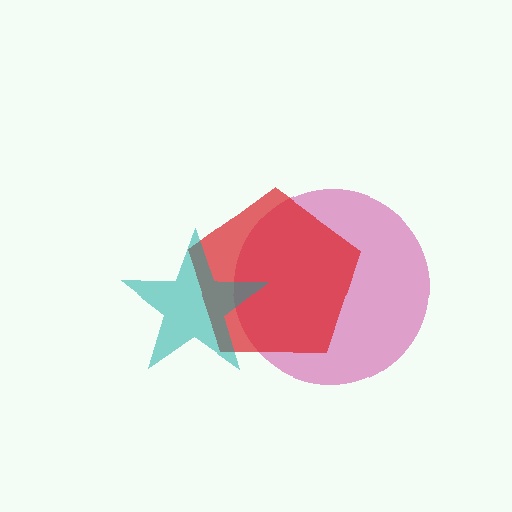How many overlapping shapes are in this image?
There are 3 overlapping shapes in the image.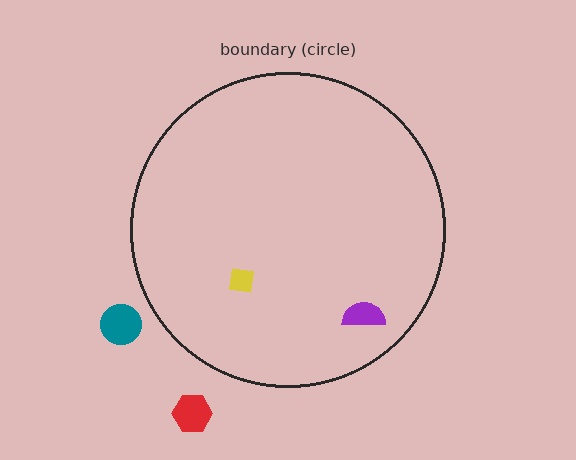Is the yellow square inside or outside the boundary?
Inside.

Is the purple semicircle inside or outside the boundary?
Inside.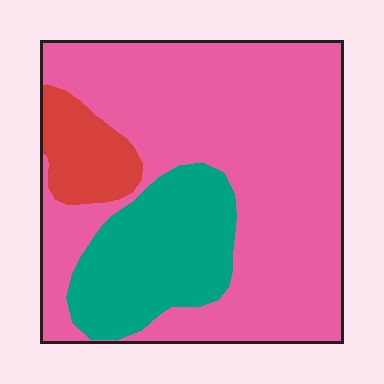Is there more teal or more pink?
Pink.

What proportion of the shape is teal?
Teal takes up between a sixth and a third of the shape.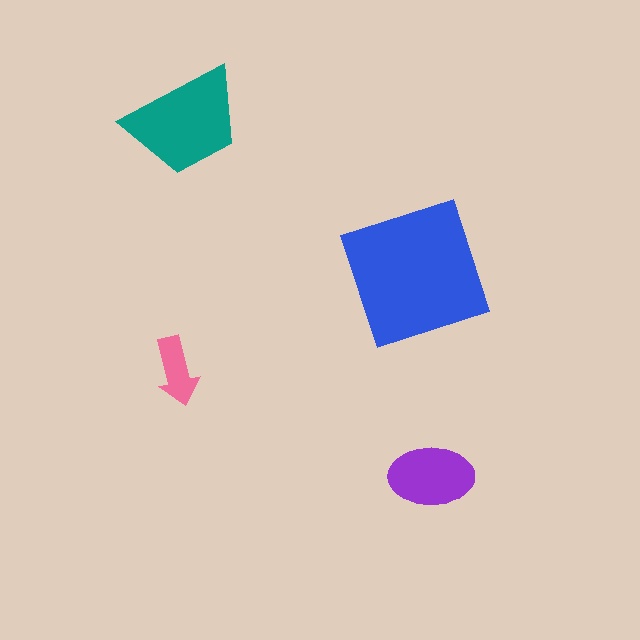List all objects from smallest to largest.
The pink arrow, the purple ellipse, the teal trapezoid, the blue square.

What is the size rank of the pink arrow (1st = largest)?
4th.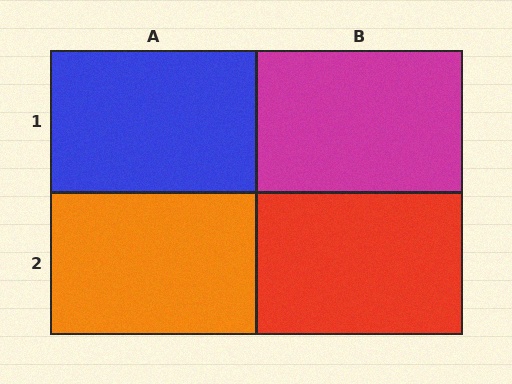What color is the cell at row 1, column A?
Blue.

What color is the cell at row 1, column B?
Magenta.